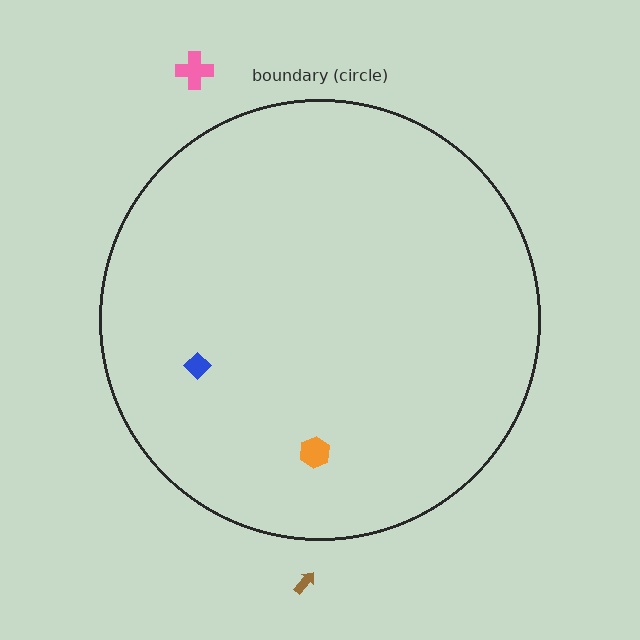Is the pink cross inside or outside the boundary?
Outside.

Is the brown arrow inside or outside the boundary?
Outside.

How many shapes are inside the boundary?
2 inside, 2 outside.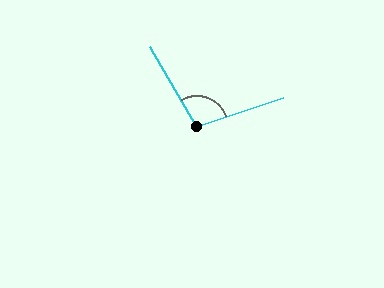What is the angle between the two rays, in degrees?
Approximately 102 degrees.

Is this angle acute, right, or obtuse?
It is obtuse.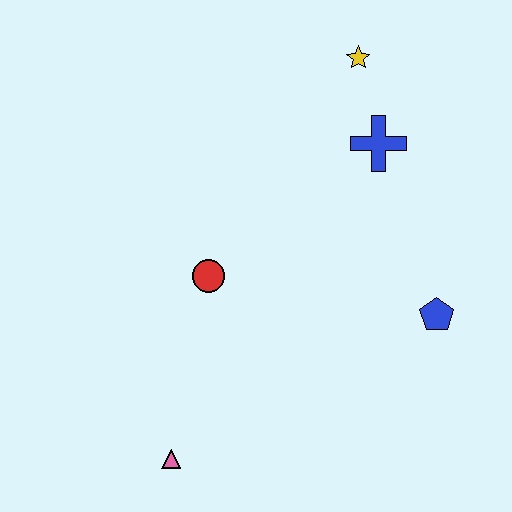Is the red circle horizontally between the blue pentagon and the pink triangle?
Yes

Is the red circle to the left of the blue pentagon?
Yes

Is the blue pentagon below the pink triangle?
No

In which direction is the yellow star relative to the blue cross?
The yellow star is above the blue cross.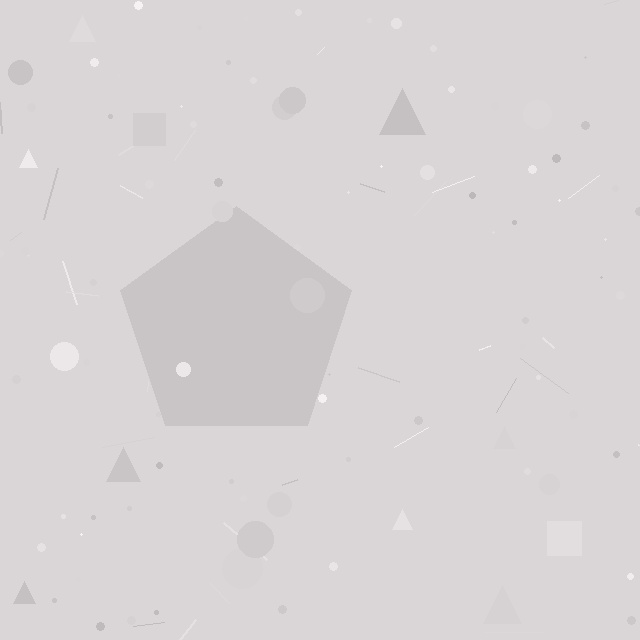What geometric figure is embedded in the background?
A pentagon is embedded in the background.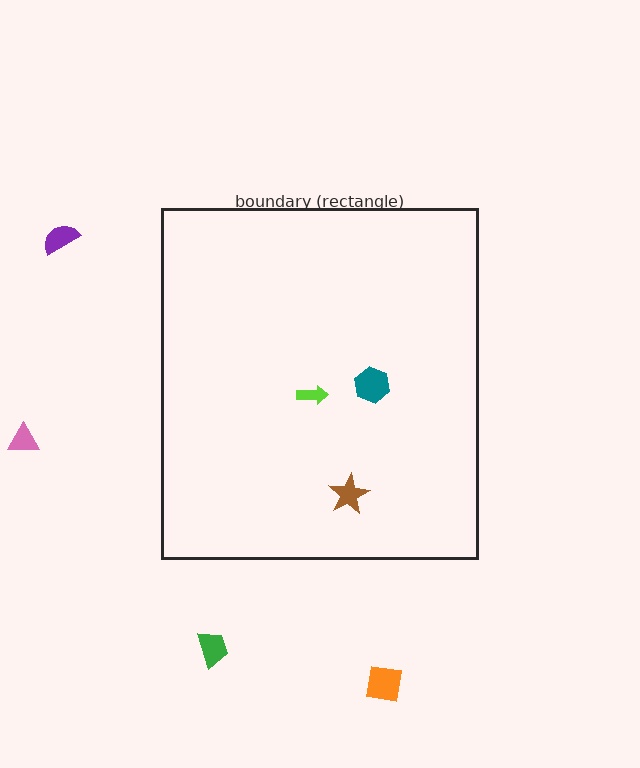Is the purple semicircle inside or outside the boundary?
Outside.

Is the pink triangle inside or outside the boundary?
Outside.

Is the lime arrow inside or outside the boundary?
Inside.